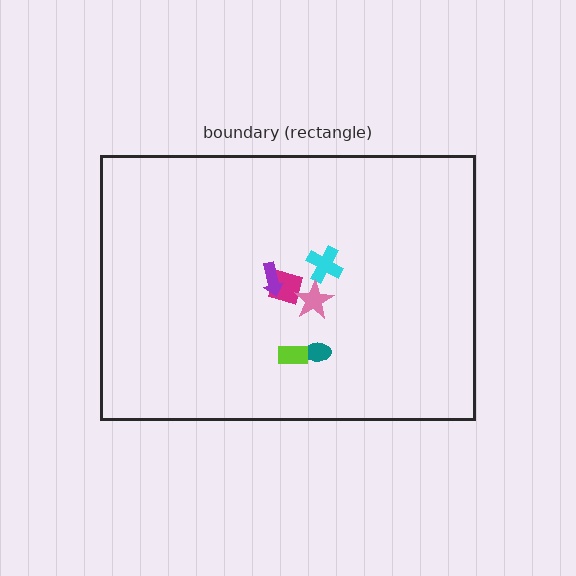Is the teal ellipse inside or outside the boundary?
Inside.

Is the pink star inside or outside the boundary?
Inside.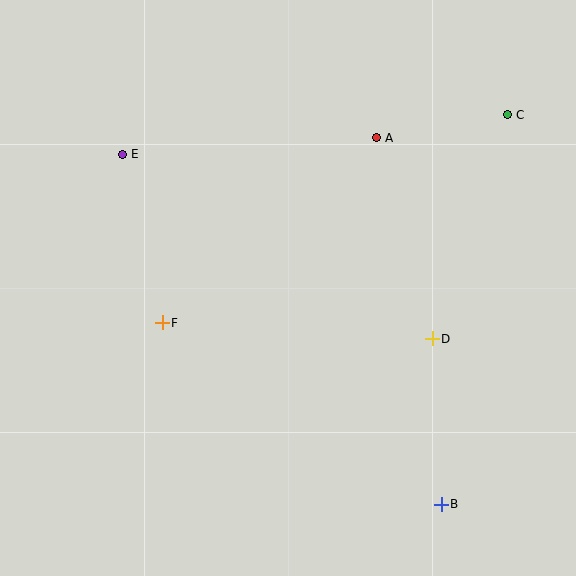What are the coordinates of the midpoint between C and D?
The midpoint between C and D is at (470, 227).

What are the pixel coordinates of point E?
Point E is at (122, 154).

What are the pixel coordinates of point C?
Point C is at (507, 115).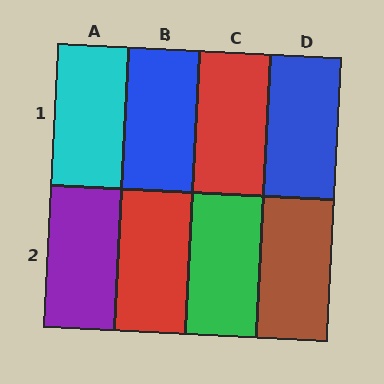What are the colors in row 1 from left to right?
Cyan, blue, red, blue.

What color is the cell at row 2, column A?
Purple.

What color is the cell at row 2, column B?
Red.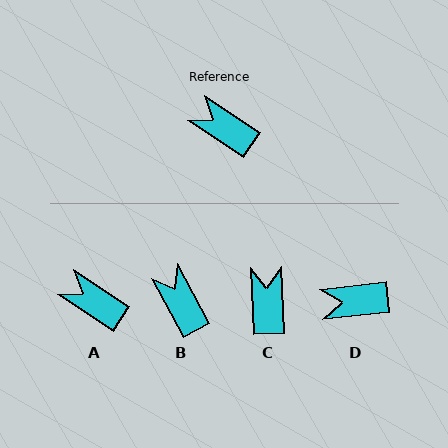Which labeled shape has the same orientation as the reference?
A.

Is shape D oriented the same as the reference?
No, it is off by about 40 degrees.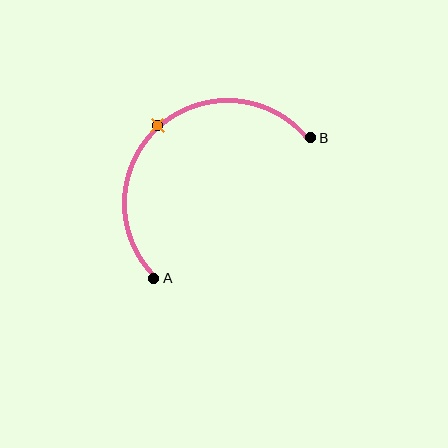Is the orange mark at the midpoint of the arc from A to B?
Yes. The orange mark lies on the arc at equal arc-length from both A and B — it is the arc midpoint.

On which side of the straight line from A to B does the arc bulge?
The arc bulges above and to the left of the straight line connecting A and B.